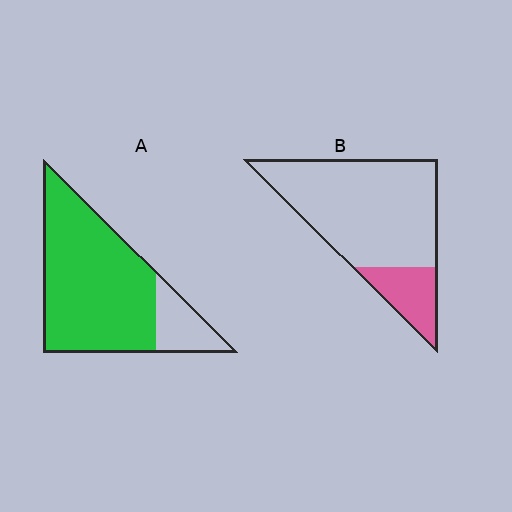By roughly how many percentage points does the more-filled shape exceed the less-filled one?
By roughly 60 percentage points (A over B).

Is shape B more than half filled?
No.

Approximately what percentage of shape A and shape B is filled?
A is approximately 80% and B is approximately 20%.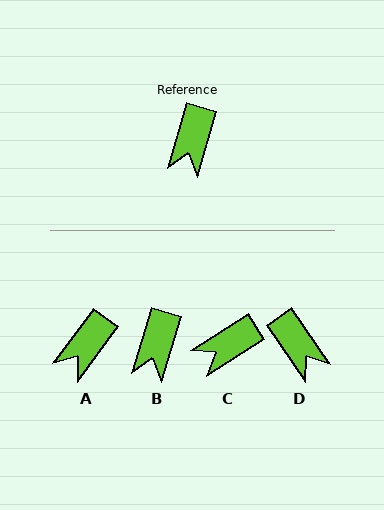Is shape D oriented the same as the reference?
No, it is off by about 51 degrees.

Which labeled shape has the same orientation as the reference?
B.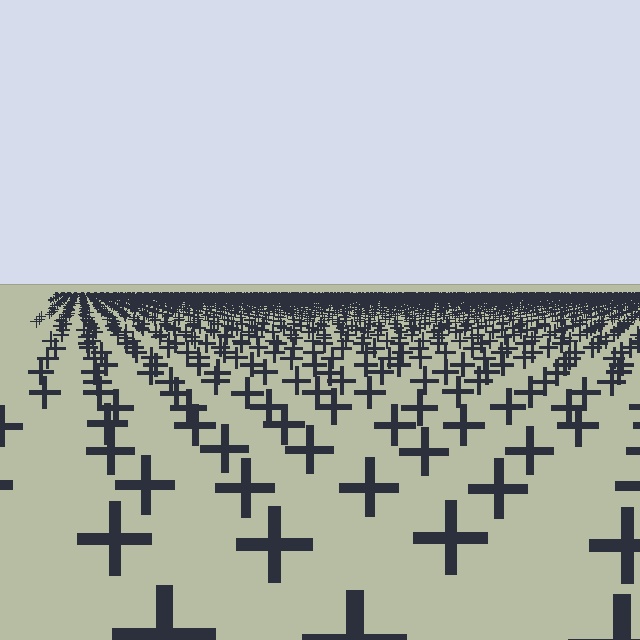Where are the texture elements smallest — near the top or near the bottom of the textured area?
Near the top.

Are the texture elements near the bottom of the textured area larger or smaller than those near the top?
Larger. Near the bottom, elements are closer to the viewer and appear at a bigger on-screen size.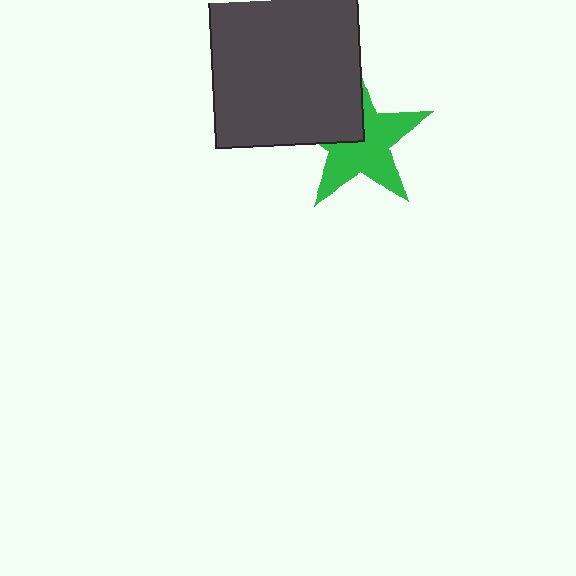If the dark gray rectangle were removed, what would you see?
You would see the complete green star.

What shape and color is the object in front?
The object in front is a dark gray rectangle.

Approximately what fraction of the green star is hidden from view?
Roughly 34% of the green star is hidden behind the dark gray rectangle.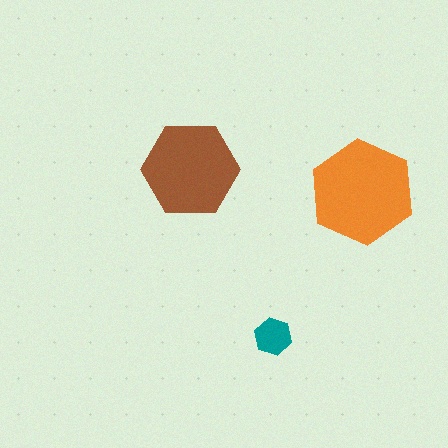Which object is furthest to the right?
The orange hexagon is rightmost.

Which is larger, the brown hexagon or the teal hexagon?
The brown one.